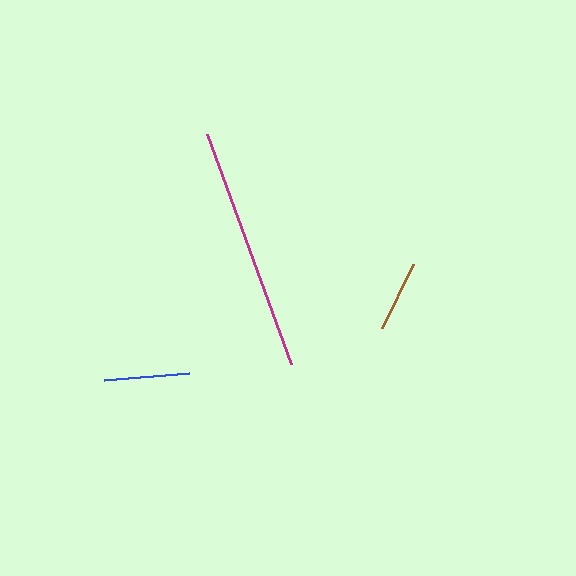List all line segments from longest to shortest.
From longest to shortest: magenta, blue, brown.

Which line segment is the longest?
The magenta line is the longest at approximately 245 pixels.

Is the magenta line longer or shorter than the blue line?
The magenta line is longer than the blue line.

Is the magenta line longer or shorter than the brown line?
The magenta line is longer than the brown line.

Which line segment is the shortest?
The brown line is the shortest at approximately 72 pixels.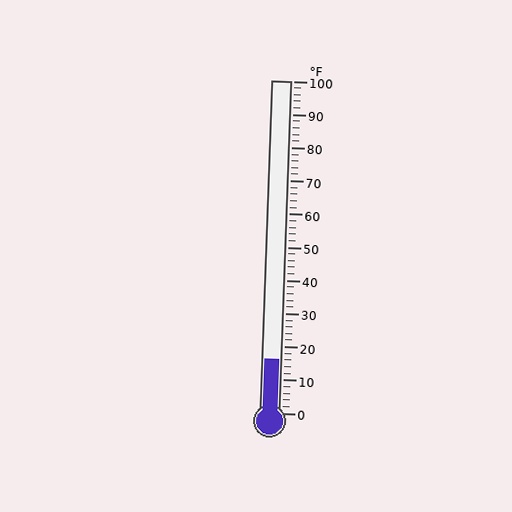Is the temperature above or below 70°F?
The temperature is below 70°F.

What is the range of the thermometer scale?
The thermometer scale ranges from 0°F to 100°F.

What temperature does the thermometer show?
The thermometer shows approximately 16°F.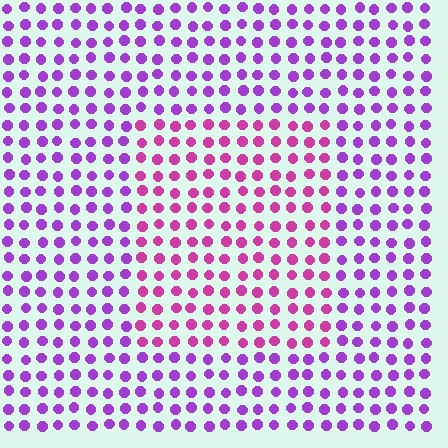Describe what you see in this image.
The image is filled with small purple elements in a uniform arrangement. A rectangle-shaped region is visible where the elements are tinted to a slightly different hue, forming a subtle color boundary.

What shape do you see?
I see a rectangle.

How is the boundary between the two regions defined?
The boundary is defined purely by a slight shift in hue (about 35 degrees). Spacing, size, and orientation are identical on both sides.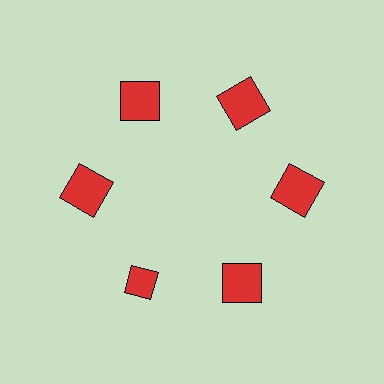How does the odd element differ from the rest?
It has a different shape: diamond instead of square.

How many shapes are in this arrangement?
There are 6 shapes arranged in a ring pattern.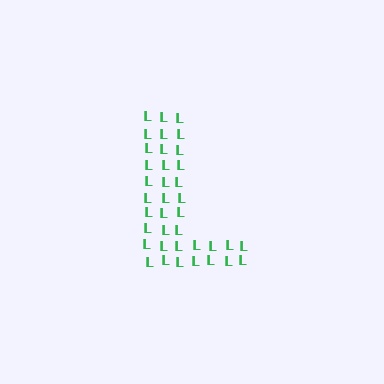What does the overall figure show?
The overall figure shows the letter L.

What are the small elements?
The small elements are letter L's.